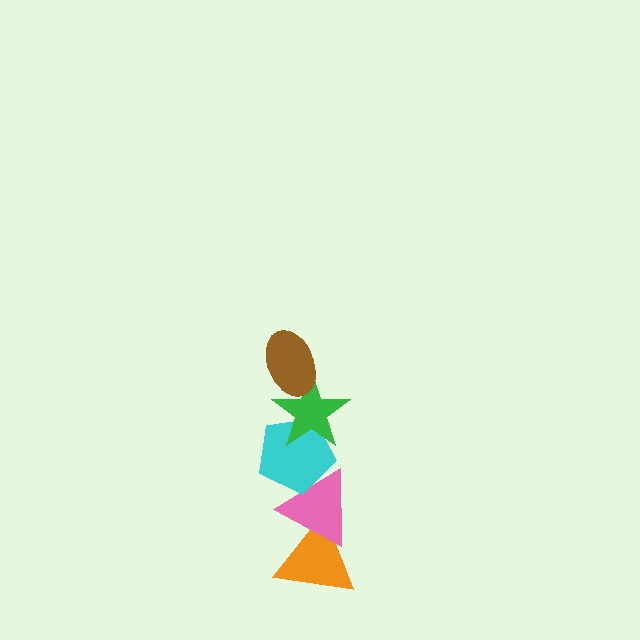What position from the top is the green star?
The green star is 2nd from the top.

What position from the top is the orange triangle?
The orange triangle is 5th from the top.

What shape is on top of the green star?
The brown ellipse is on top of the green star.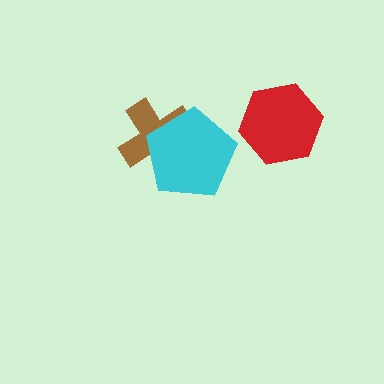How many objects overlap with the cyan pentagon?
1 object overlaps with the cyan pentagon.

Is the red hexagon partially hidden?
No, no other shape covers it.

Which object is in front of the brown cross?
The cyan pentagon is in front of the brown cross.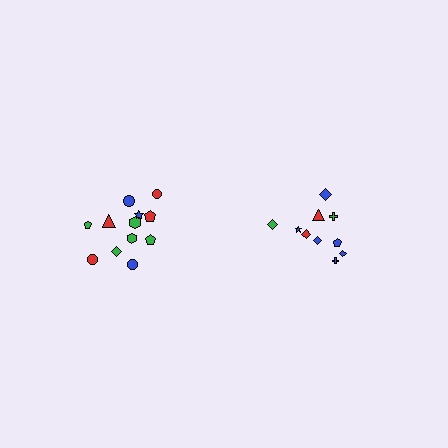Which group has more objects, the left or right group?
The left group.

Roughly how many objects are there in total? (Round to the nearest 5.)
Roughly 20 objects in total.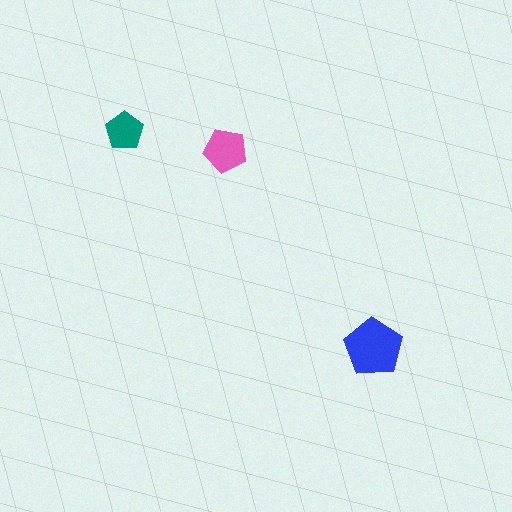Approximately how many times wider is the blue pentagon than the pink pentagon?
About 1.5 times wider.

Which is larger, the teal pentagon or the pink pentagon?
The pink one.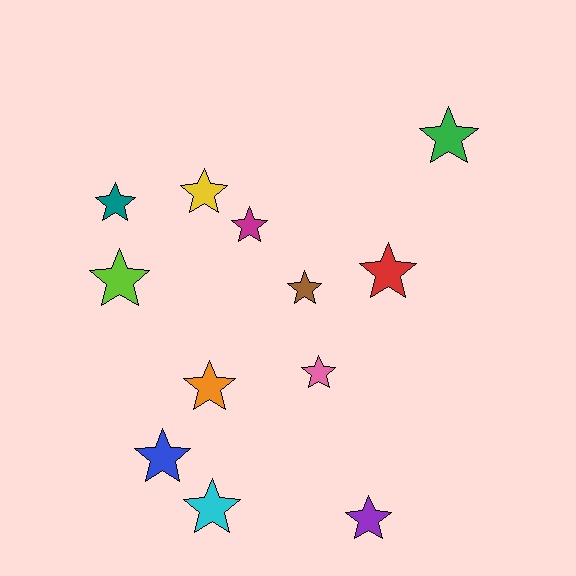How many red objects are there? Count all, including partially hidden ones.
There is 1 red object.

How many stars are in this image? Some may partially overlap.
There are 12 stars.